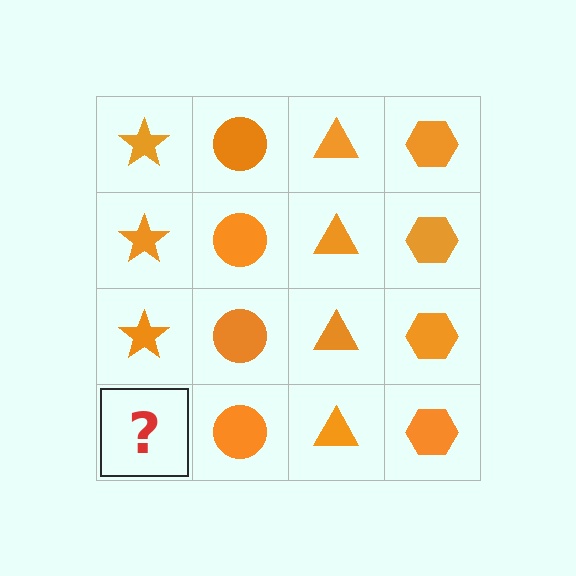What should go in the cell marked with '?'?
The missing cell should contain an orange star.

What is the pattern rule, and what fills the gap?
The rule is that each column has a consistent shape. The gap should be filled with an orange star.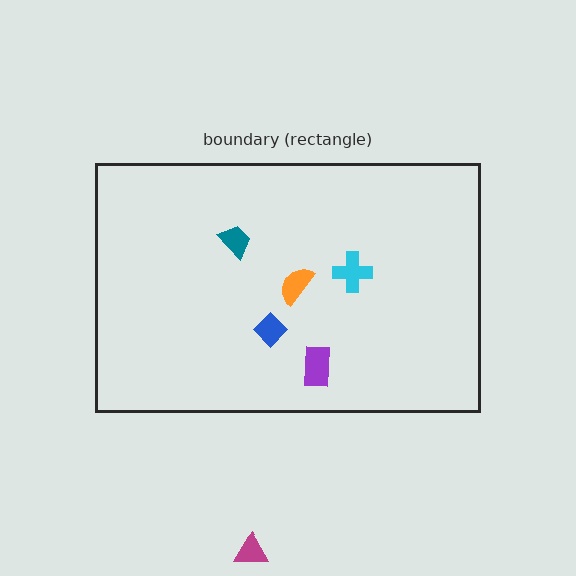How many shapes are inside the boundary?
5 inside, 1 outside.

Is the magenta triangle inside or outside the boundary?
Outside.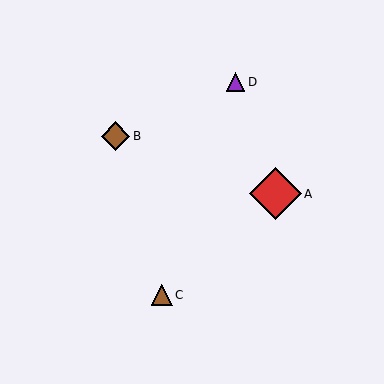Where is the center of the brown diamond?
The center of the brown diamond is at (115, 136).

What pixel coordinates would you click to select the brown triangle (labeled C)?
Click at (162, 295) to select the brown triangle C.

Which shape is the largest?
The red diamond (labeled A) is the largest.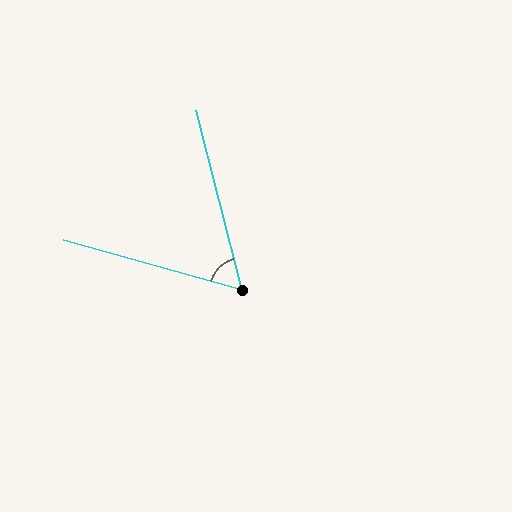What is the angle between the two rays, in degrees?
Approximately 60 degrees.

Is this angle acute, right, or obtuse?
It is acute.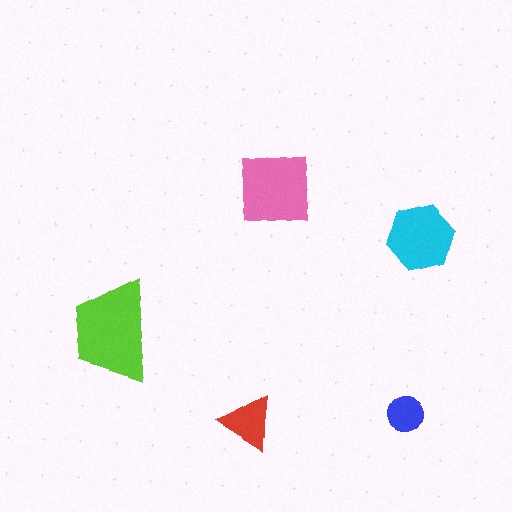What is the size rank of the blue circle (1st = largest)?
5th.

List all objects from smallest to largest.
The blue circle, the red triangle, the cyan hexagon, the pink square, the lime trapezoid.